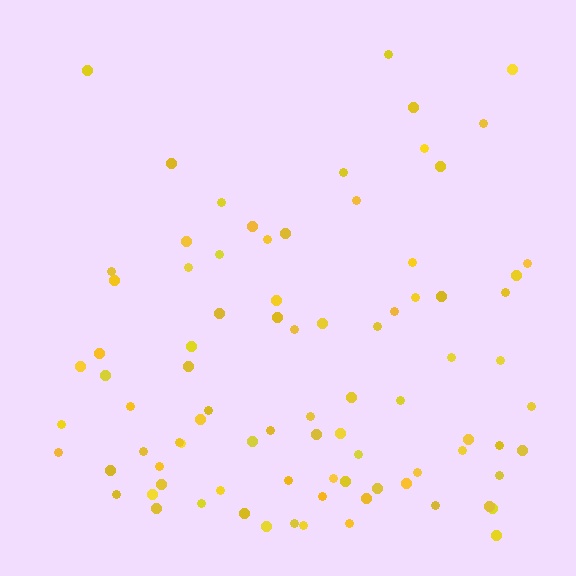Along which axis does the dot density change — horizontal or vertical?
Vertical.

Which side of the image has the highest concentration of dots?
The bottom.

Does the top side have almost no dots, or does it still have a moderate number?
Still a moderate number, just noticeably fewer than the bottom.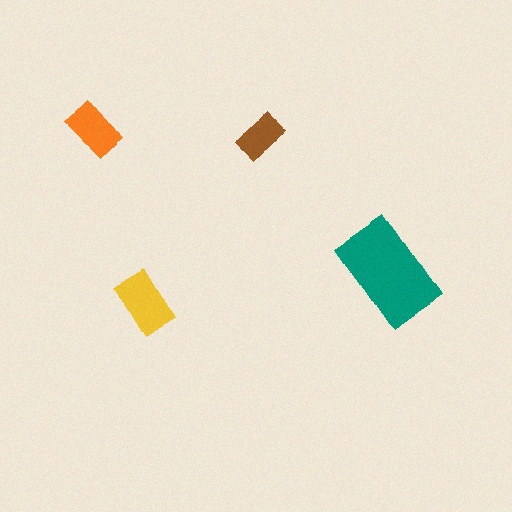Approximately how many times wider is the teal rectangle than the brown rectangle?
About 2 times wider.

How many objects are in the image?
There are 4 objects in the image.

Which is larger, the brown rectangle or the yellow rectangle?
The yellow one.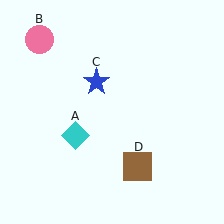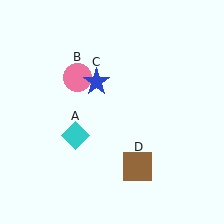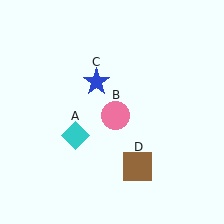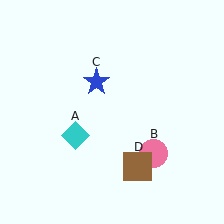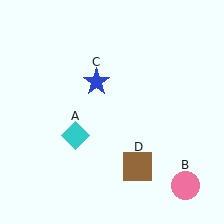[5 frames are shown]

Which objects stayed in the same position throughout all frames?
Cyan diamond (object A) and blue star (object C) and brown square (object D) remained stationary.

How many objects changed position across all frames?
1 object changed position: pink circle (object B).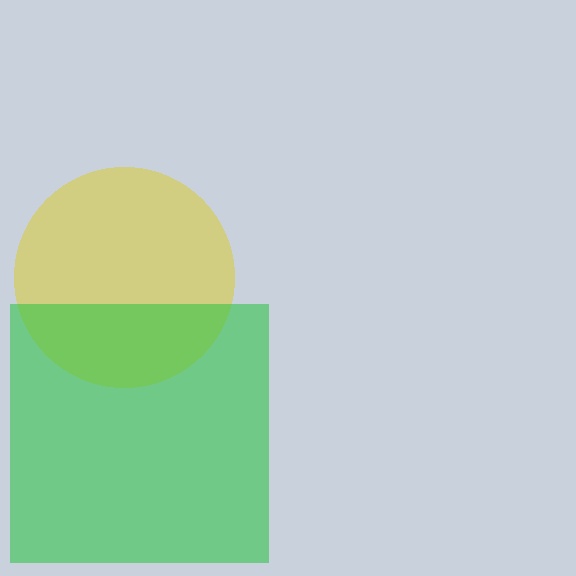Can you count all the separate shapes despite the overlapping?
Yes, there are 2 separate shapes.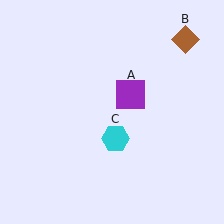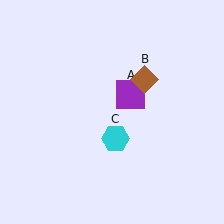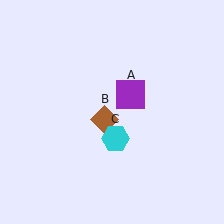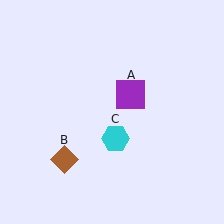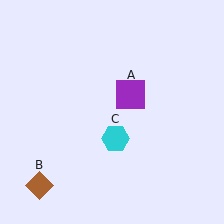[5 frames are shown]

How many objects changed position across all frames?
1 object changed position: brown diamond (object B).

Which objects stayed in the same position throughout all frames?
Purple square (object A) and cyan hexagon (object C) remained stationary.